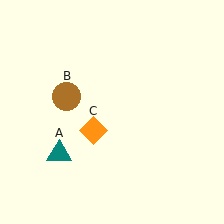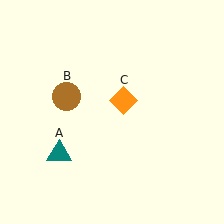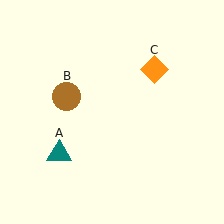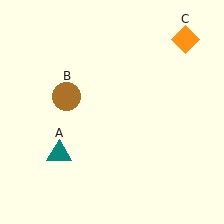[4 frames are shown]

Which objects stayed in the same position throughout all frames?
Teal triangle (object A) and brown circle (object B) remained stationary.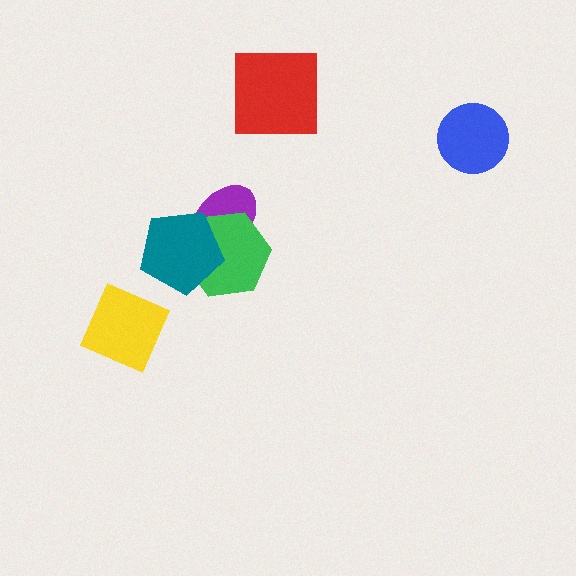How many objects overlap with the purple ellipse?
2 objects overlap with the purple ellipse.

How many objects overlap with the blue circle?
0 objects overlap with the blue circle.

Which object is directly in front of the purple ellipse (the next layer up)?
The green hexagon is directly in front of the purple ellipse.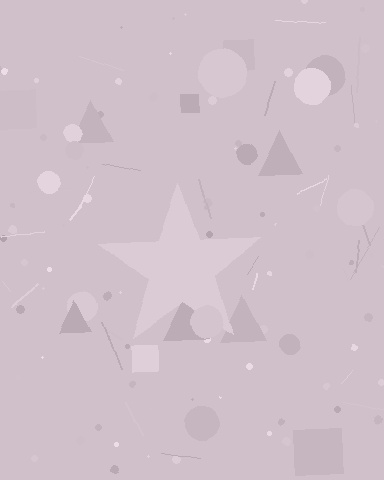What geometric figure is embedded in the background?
A star is embedded in the background.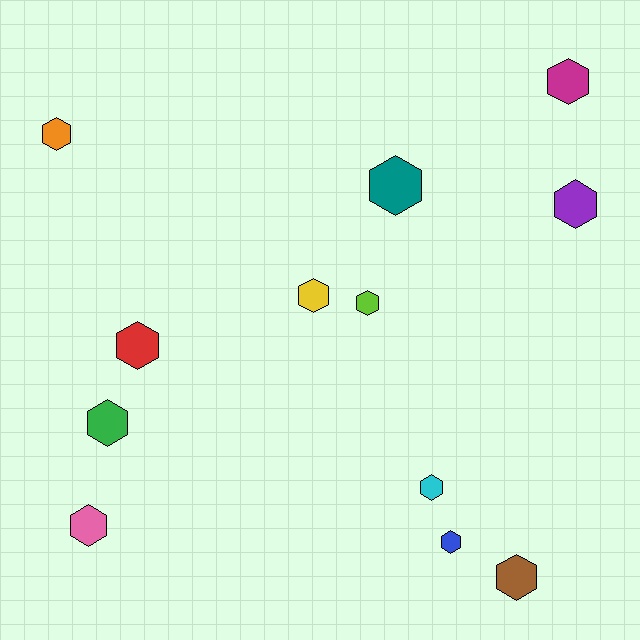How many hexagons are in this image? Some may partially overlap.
There are 12 hexagons.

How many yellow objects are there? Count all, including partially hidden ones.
There is 1 yellow object.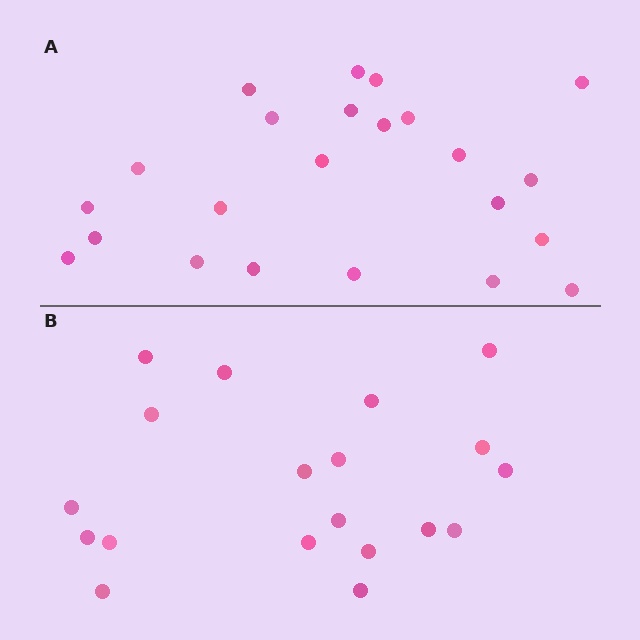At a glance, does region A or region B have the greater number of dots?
Region A (the top region) has more dots.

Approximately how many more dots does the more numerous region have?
Region A has about 4 more dots than region B.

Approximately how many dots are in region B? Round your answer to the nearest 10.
About 20 dots. (The exact count is 19, which rounds to 20.)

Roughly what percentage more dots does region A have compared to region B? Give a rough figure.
About 20% more.